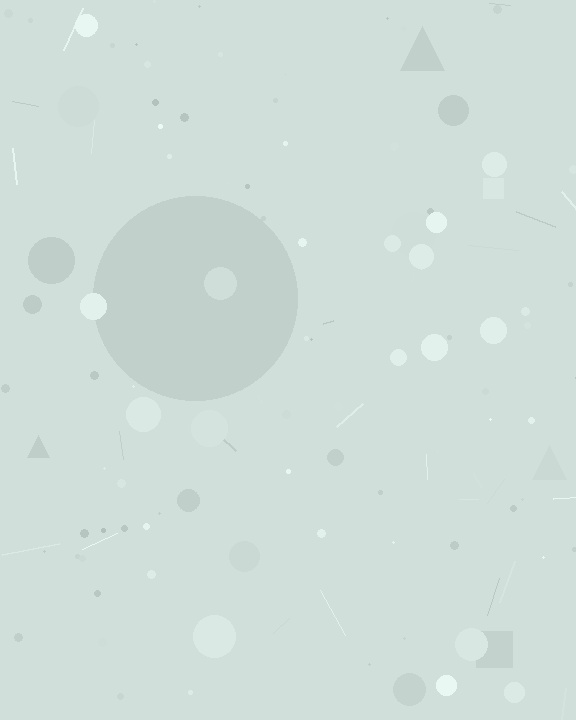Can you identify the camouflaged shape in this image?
The camouflaged shape is a circle.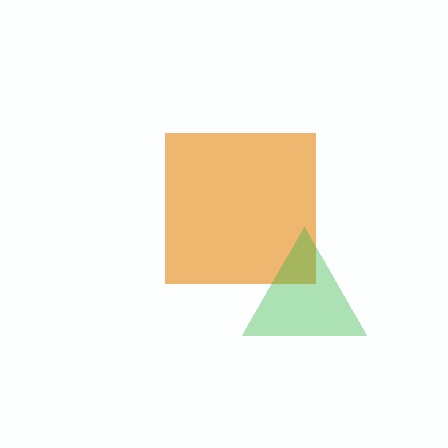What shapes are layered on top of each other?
The layered shapes are: an orange square, a green triangle.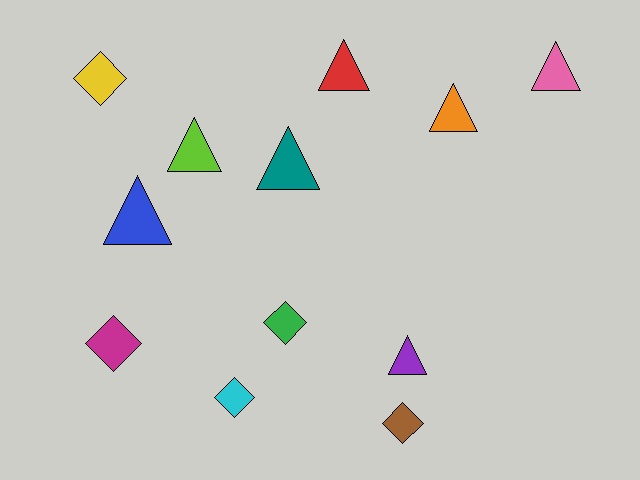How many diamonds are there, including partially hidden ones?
There are 5 diamonds.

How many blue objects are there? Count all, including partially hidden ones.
There is 1 blue object.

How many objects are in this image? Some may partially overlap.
There are 12 objects.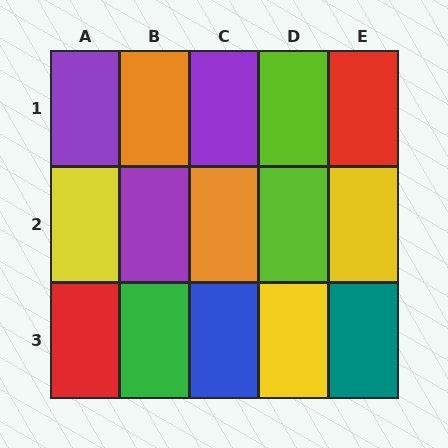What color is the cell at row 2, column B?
Purple.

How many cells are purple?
3 cells are purple.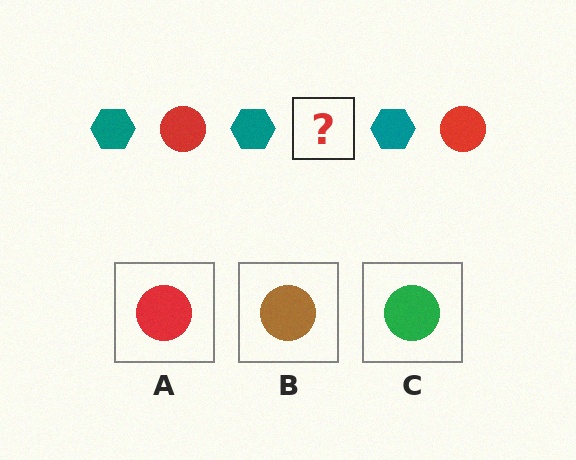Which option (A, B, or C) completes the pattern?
A.